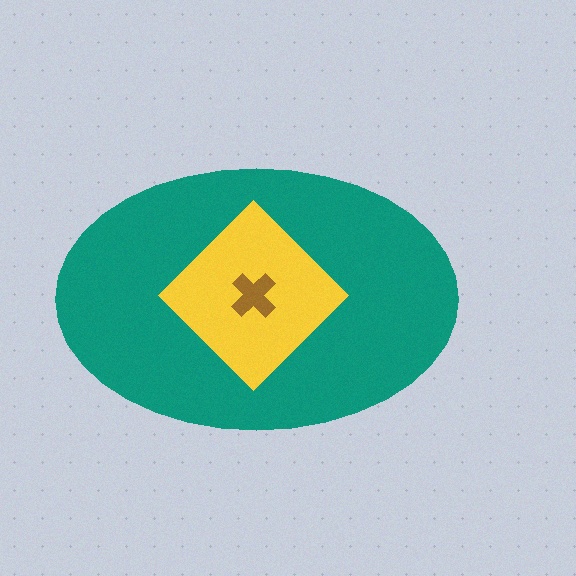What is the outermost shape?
The teal ellipse.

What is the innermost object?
The brown cross.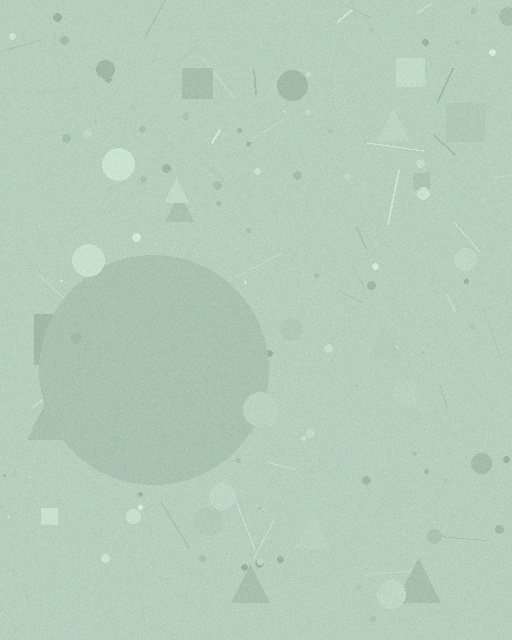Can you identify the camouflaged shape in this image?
The camouflaged shape is a circle.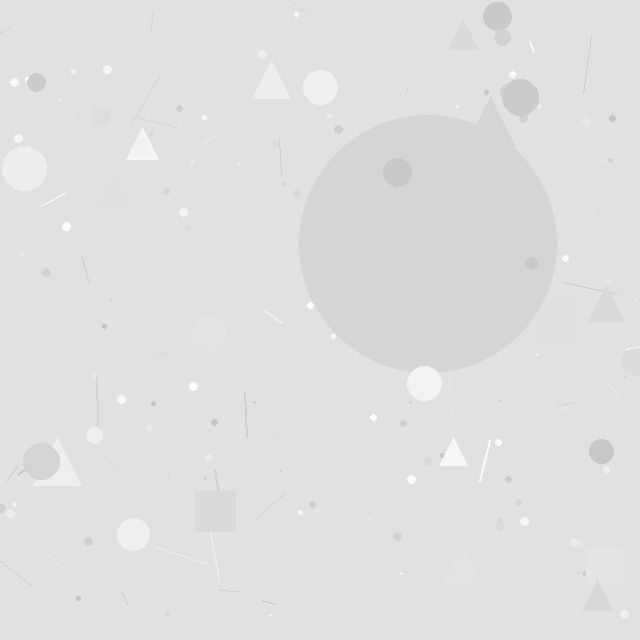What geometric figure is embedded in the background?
A circle is embedded in the background.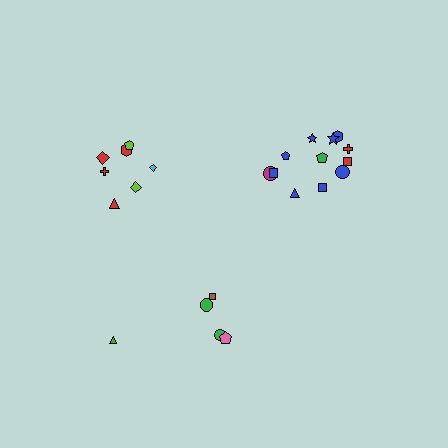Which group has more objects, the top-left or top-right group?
The top-right group.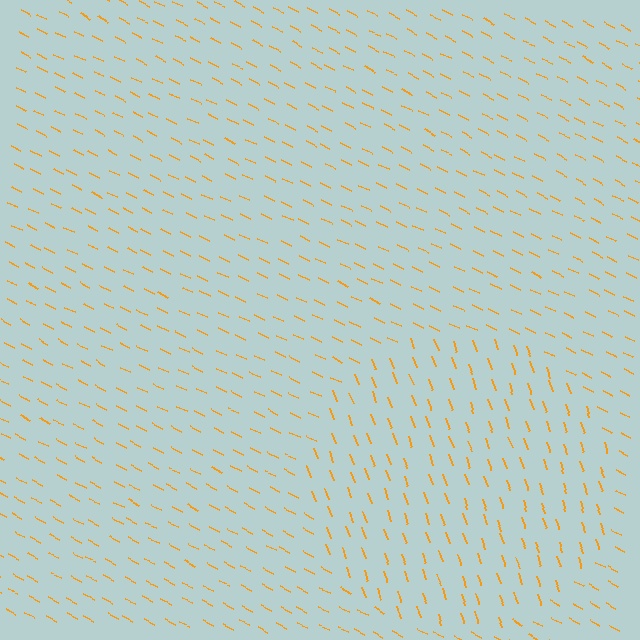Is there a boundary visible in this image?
Yes, there is a texture boundary formed by a change in line orientation.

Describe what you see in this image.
The image is filled with small orange line segments. A circle region in the image has lines oriented differently from the surrounding lines, creating a visible texture boundary.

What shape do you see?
I see a circle.